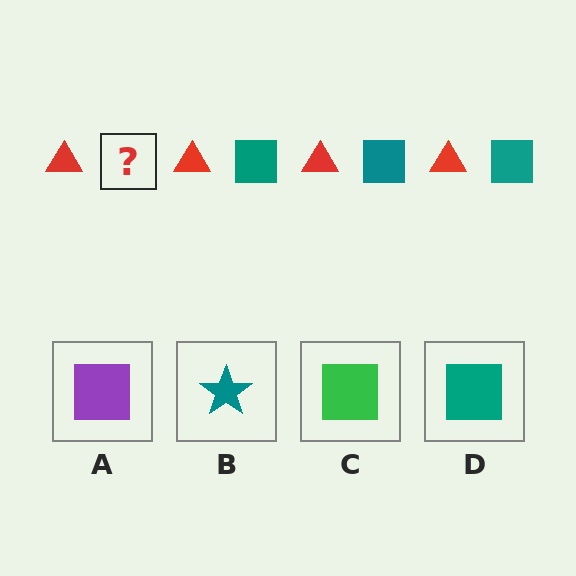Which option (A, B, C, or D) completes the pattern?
D.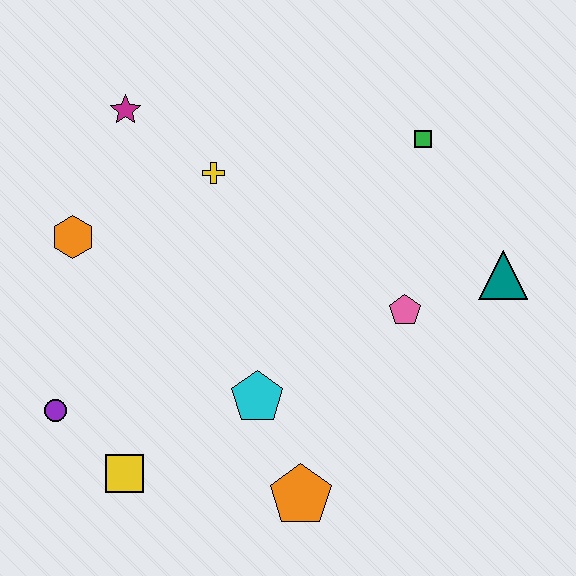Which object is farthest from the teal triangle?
The purple circle is farthest from the teal triangle.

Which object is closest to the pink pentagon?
The teal triangle is closest to the pink pentagon.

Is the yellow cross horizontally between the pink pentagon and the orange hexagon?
Yes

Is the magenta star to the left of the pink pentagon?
Yes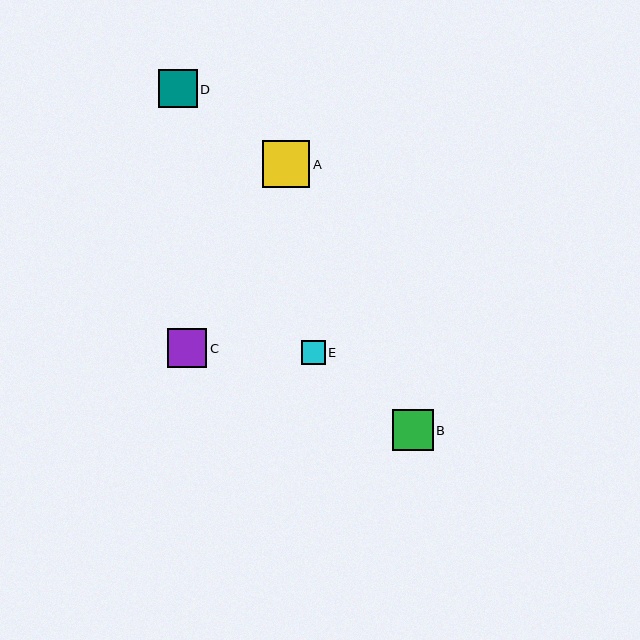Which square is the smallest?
Square E is the smallest with a size of approximately 24 pixels.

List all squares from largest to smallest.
From largest to smallest: A, B, C, D, E.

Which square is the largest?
Square A is the largest with a size of approximately 47 pixels.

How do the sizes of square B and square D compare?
Square B and square D are approximately the same size.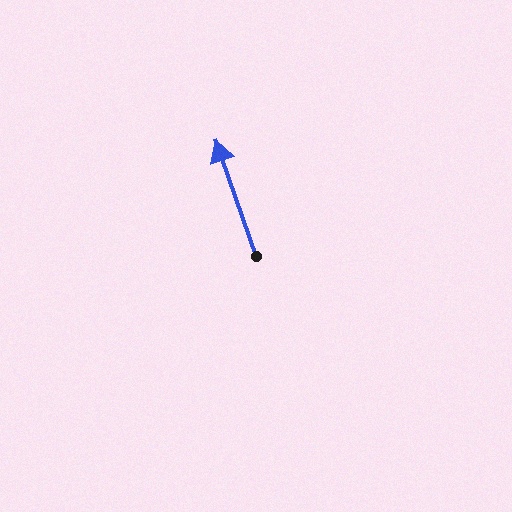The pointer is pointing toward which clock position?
Roughly 11 o'clock.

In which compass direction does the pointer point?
North.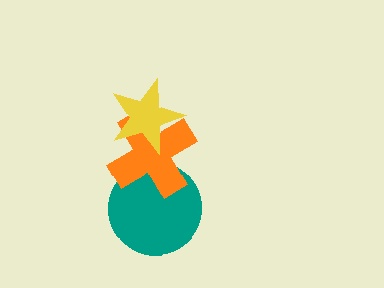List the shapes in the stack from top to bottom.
From top to bottom: the yellow star, the orange cross, the teal circle.